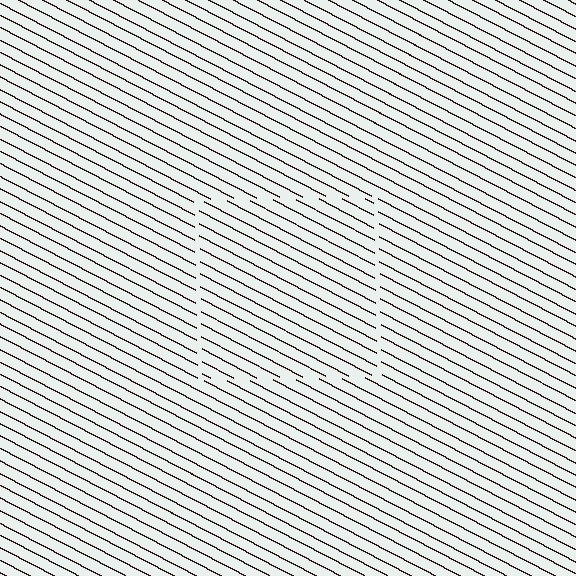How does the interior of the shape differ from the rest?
The interior of the shape contains the same grating, shifted by half a period — the contour is defined by the phase discontinuity where line-ends from the inner and outer gratings abut.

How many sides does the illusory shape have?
4 sides — the line-ends trace a square.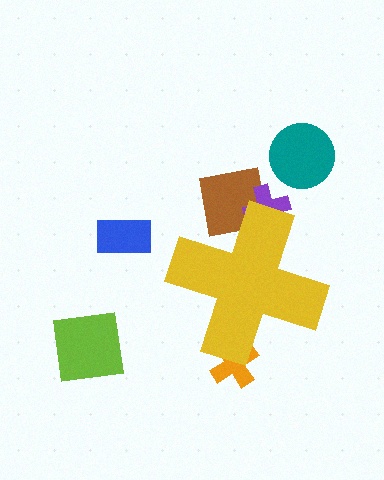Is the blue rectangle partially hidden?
No, the blue rectangle is fully visible.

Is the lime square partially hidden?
No, the lime square is fully visible.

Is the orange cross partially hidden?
Yes, the orange cross is partially hidden behind the yellow cross.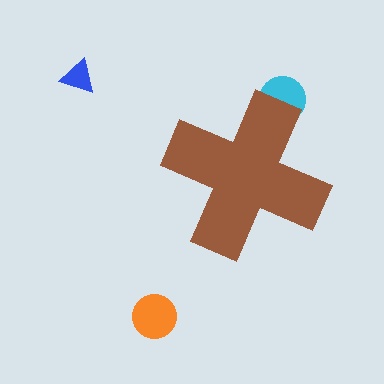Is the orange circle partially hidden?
No, the orange circle is fully visible.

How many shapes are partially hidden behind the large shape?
1 shape is partially hidden.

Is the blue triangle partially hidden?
No, the blue triangle is fully visible.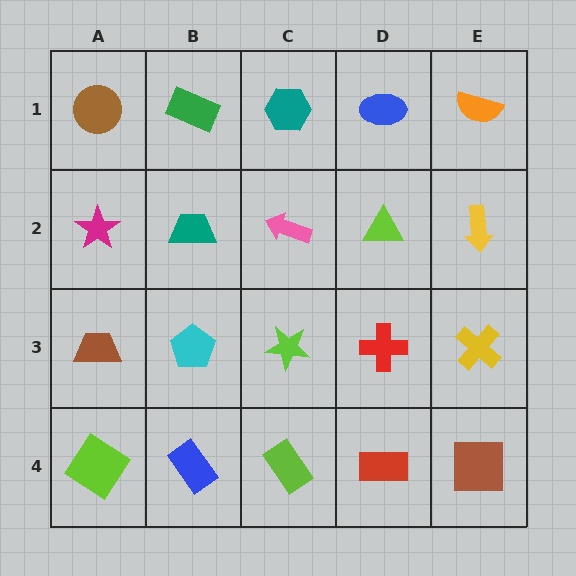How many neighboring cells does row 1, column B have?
3.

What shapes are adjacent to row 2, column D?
A blue ellipse (row 1, column D), a red cross (row 3, column D), a pink arrow (row 2, column C), a yellow arrow (row 2, column E).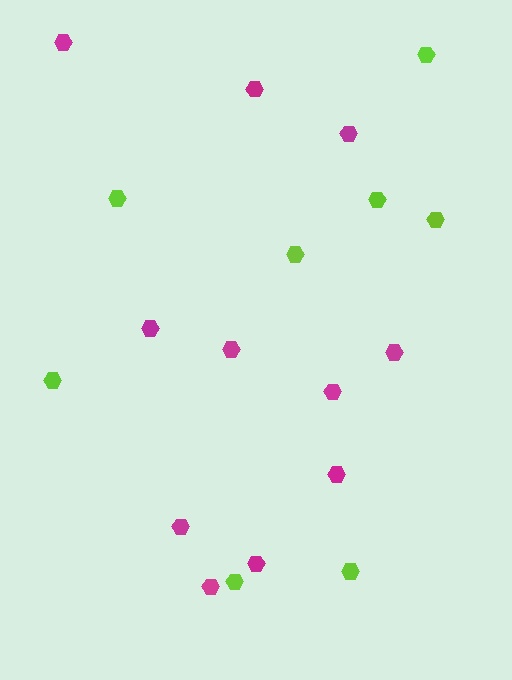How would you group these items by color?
There are 2 groups: one group of magenta hexagons (11) and one group of lime hexagons (8).